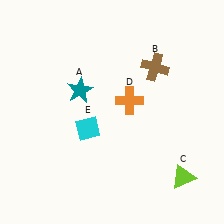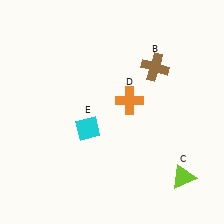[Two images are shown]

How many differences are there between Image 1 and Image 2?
There is 1 difference between the two images.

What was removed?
The teal star (A) was removed in Image 2.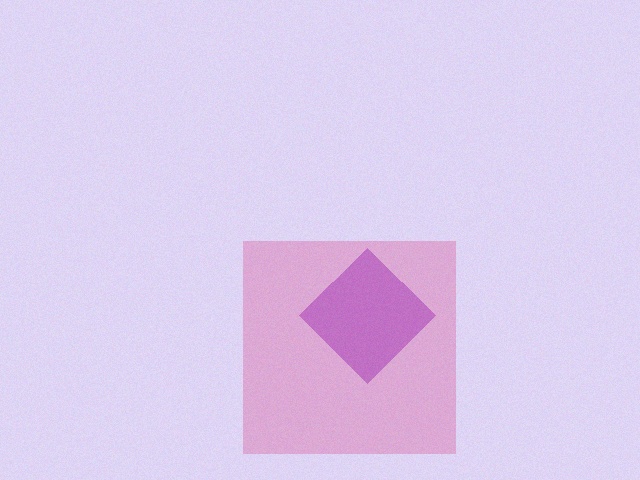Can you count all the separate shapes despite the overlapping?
Yes, there are 2 separate shapes.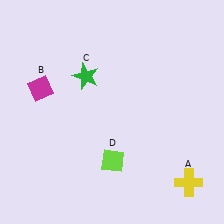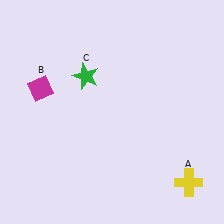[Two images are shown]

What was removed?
The lime diamond (D) was removed in Image 2.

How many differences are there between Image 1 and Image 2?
There is 1 difference between the two images.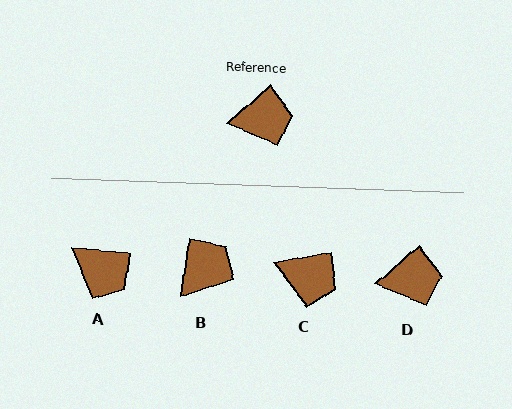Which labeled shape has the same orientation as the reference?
D.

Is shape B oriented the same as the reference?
No, it is off by about 41 degrees.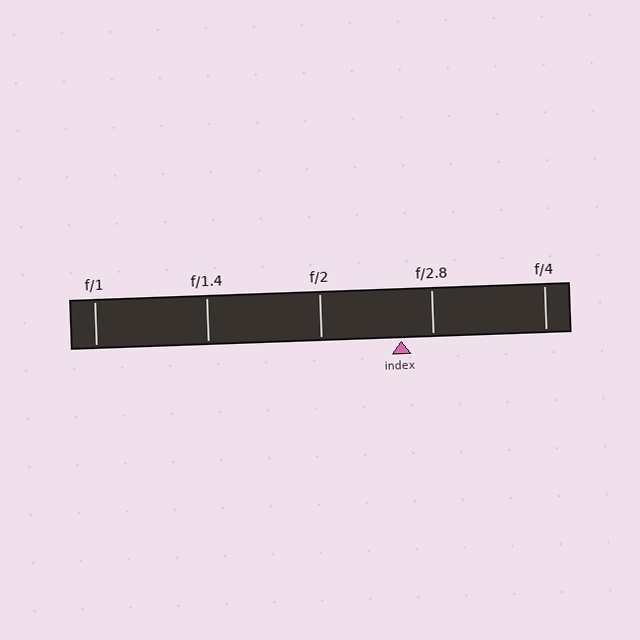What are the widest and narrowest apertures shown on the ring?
The widest aperture shown is f/1 and the narrowest is f/4.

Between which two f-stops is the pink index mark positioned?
The index mark is between f/2 and f/2.8.